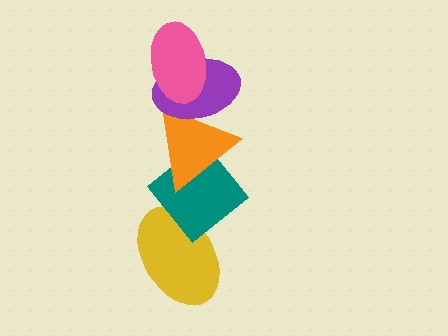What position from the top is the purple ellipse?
The purple ellipse is 2nd from the top.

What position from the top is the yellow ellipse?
The yellow ellipse is 5th from the top.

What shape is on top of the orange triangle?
The purple ellipse is on top of the orange triangle.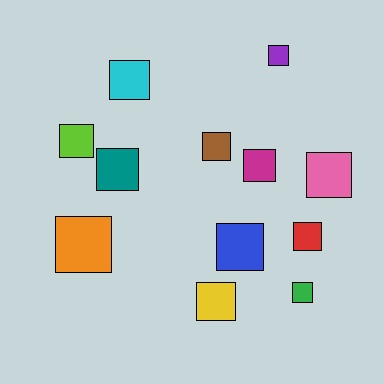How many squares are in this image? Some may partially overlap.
There are 12 squares.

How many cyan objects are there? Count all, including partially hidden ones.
There is 1 cyan object.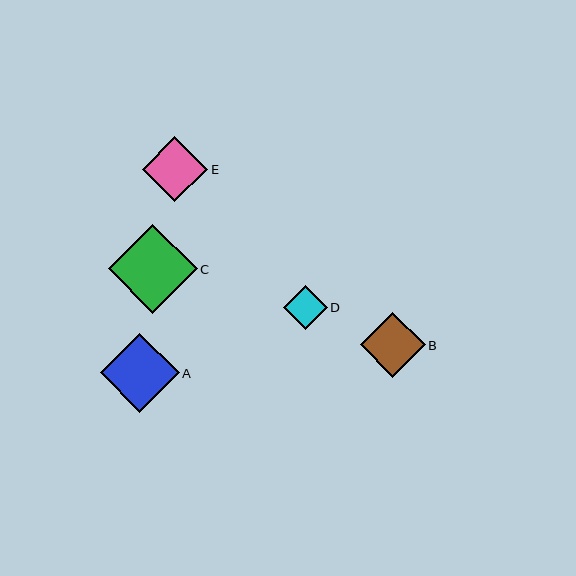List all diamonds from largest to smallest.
From largest to smallest: C, A, E, B, D.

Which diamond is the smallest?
Diamond D is the smallest with a size of approximately 44 pixels.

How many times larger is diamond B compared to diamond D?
Diamond B is approximately 1.5 times the size of diamond D.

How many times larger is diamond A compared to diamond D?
Diamond A is approximately 1.8 times the size of diamond D.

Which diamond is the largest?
Diamond C is the largest with a size of approximately 89 pixels.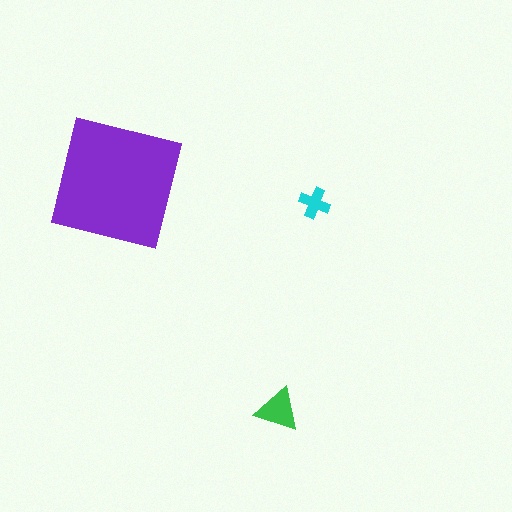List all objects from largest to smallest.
The purple square, the green triangle, the cyan cross.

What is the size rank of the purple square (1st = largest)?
1st.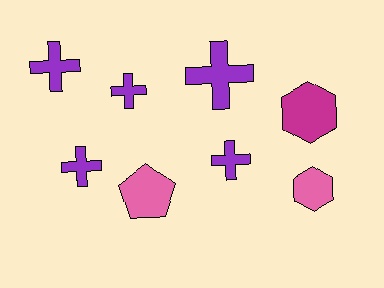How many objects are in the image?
There are 8 objects.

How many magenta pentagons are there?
There are no magenta pentagons.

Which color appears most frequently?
Purple, with 5 objects.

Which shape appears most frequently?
Cross, with 5 objects.